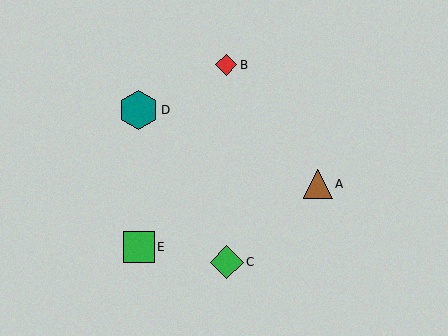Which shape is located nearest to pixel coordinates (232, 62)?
The red diamond (labeled B) at (226, 65) is nearest to that location.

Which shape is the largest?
The teal hexagon (labeled D) is the largest.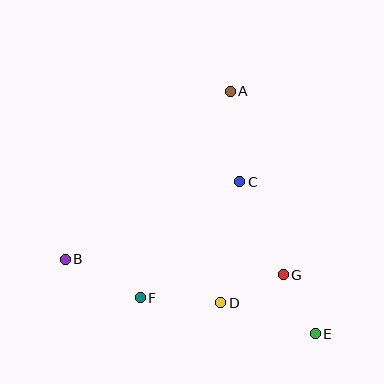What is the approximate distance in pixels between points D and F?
The distance between D and F is approximately 80 pixels.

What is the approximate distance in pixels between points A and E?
The distance between A and E is approximately 257 pixels.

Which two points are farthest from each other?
Points B and E are farthest from each other.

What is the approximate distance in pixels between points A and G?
The distance between A and G is approximately 191 pixels.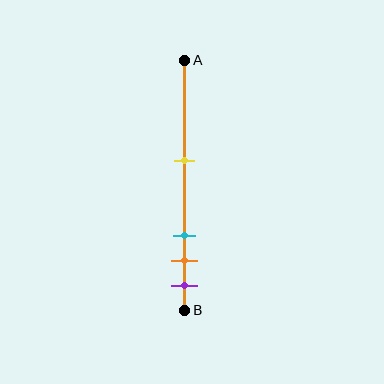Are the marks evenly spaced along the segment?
No, the marks are not evenly spaced.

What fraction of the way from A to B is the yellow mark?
The yellow mark is approximately 40% (0.4) of the way from A to B.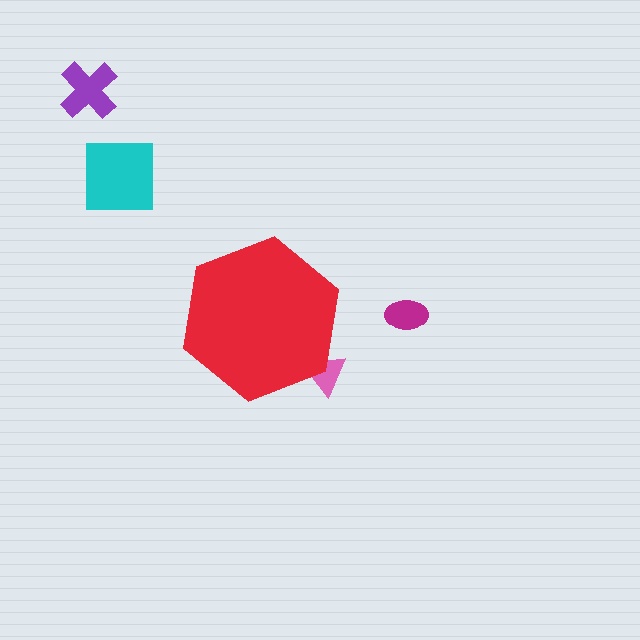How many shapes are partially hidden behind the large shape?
1 shape is partially hidden.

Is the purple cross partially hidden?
No, the purple cross is fully visible.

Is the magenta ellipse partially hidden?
No, the magenta ellipse is fully visible.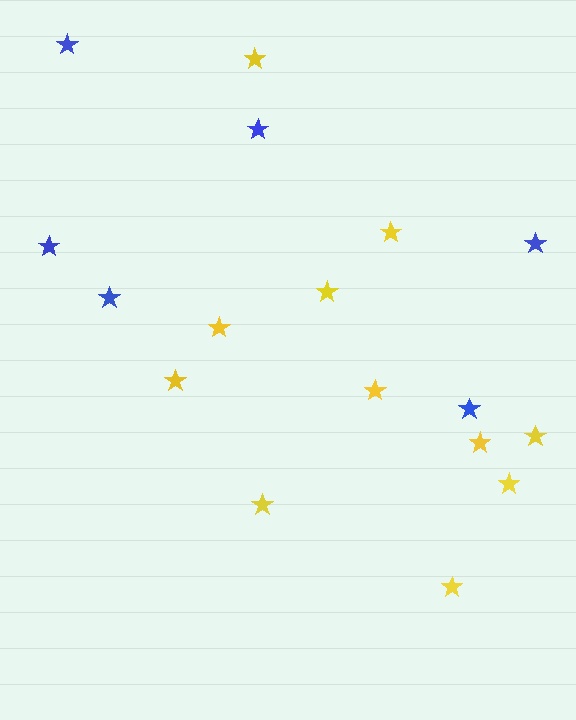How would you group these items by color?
There are 2 groups: one group of yellow stars (11) and one group of blue stars (6).